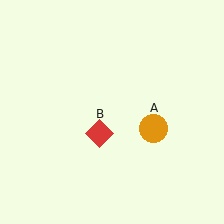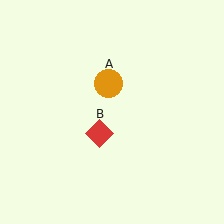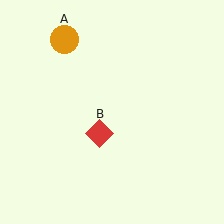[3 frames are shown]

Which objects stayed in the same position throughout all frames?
Red diamond (object B) remained stationary.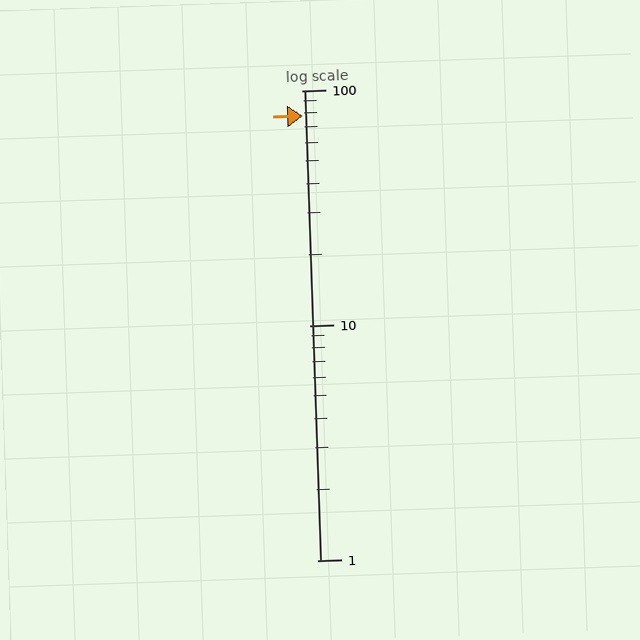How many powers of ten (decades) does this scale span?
The scale spans 2 decades, from 1 to 100.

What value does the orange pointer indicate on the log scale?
The pointer indicates approximately 78.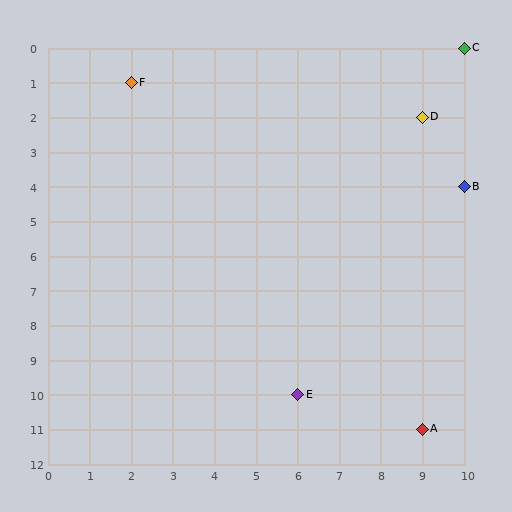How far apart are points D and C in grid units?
Points D and C are 1 column and 2 rows apart (about 2.2 grid units diagonally).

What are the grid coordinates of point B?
Point B is at grid coordinates (10, 4).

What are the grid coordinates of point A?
Point A is at grid coordinates (9, 11).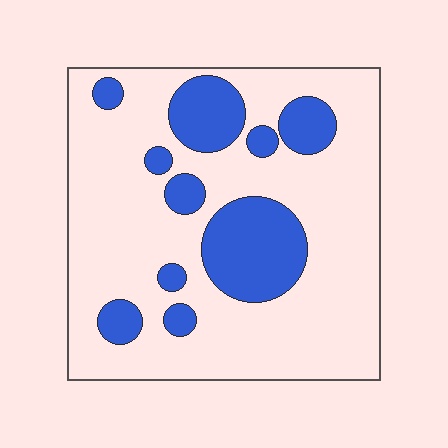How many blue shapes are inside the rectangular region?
10.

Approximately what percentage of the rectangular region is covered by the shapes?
Approximately 25%.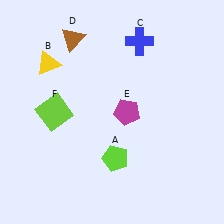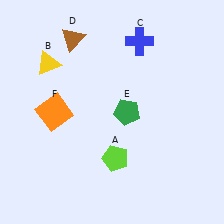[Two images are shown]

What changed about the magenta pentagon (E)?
In Image 1, E is magenta. In Image 2, it changed to green.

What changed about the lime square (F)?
In Image 1, F is lime. In Image 2, it changed to orange.